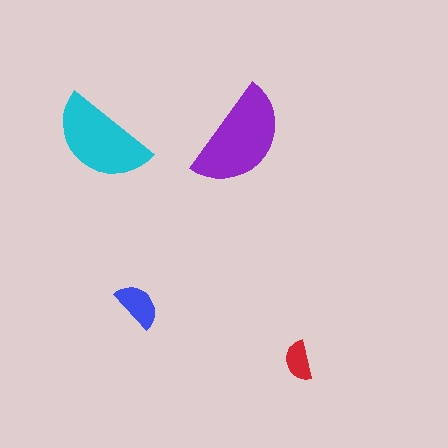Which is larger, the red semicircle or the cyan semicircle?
The cyan one.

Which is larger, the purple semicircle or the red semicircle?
The purple one.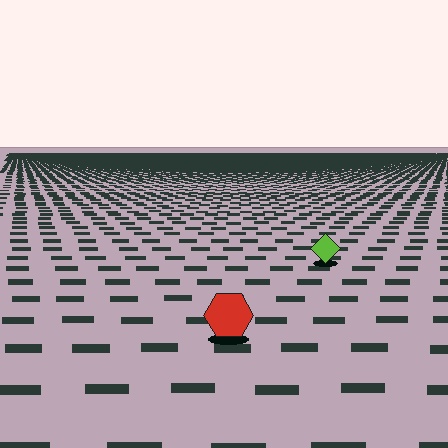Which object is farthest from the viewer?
The lime diamond is farthest from the viewer. It appears smaller and the ground texture around it is denser.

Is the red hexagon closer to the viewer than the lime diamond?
Yes. The red hexagon is closer — you can tell from the texture gradient: the ground texture is coarser near it.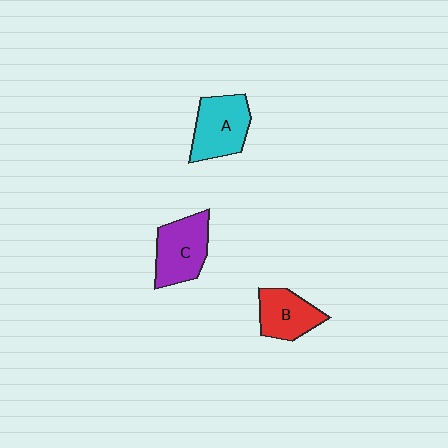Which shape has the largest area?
Shape A (cyan).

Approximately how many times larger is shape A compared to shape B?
Approximately 1.2 times.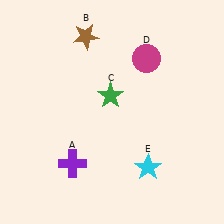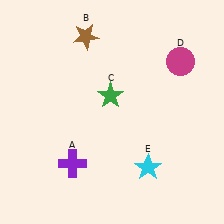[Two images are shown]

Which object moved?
The magenta circle (D) moved right.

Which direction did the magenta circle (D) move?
The magenta circle (D) moved right.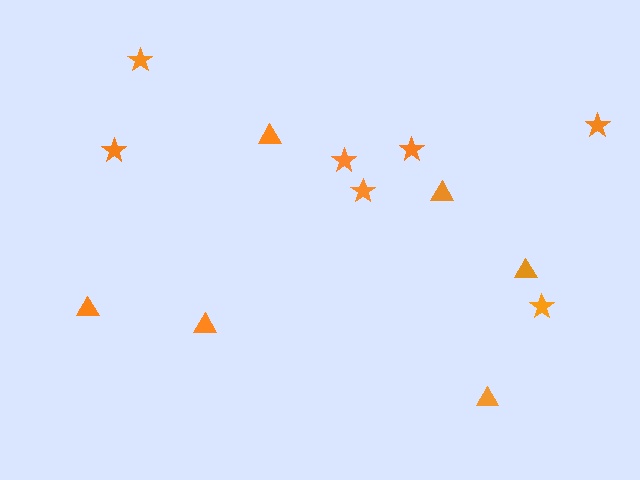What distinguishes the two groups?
There are 2 groups: one group of triangles (6) and one group of stars (7).